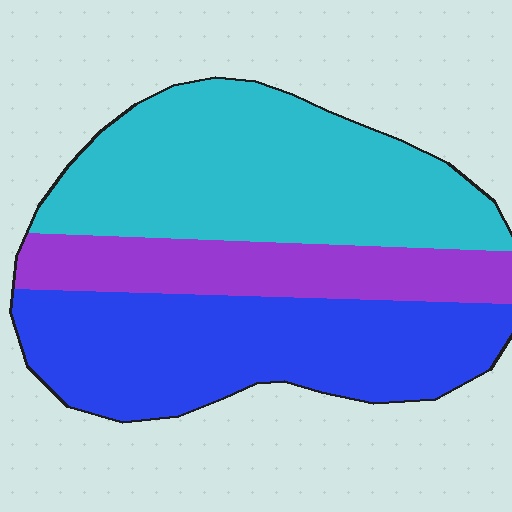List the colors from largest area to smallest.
From largest to smallest: cyan, blue, purple.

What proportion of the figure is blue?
Blue covers 38% of the figure.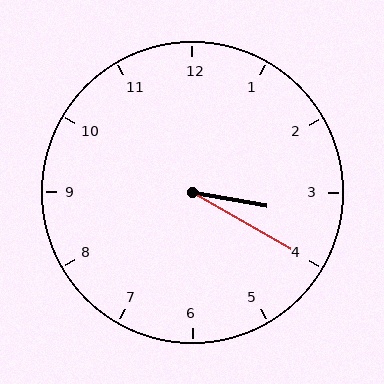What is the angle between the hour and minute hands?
Approximately 20 degrees.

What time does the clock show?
3:20.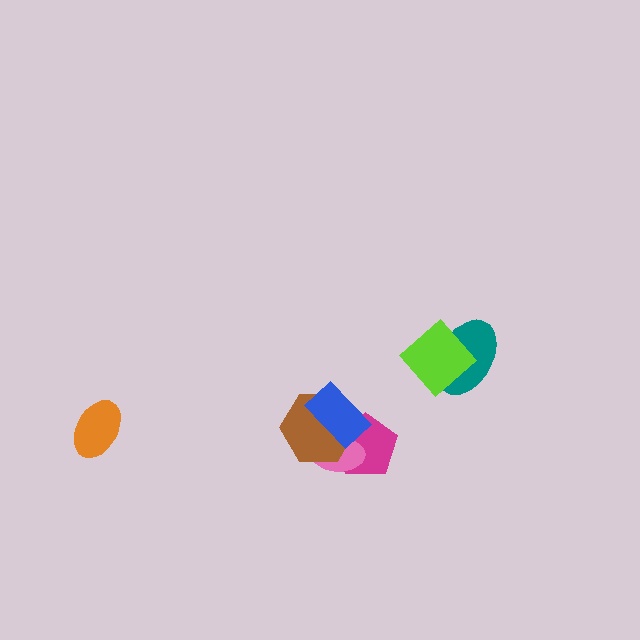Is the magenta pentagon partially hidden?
Yes, it is partially covered by another shape.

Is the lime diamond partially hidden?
No, no other shape covers it.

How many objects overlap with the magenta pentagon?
3 objects overlap with the magenta pentagon.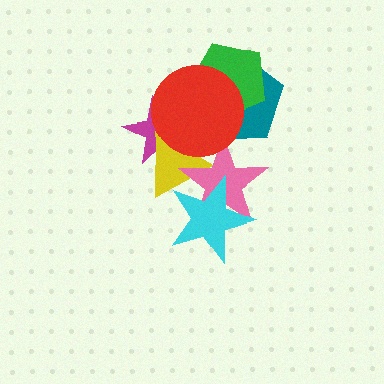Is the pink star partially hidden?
Yes, it is partially covered by another shape.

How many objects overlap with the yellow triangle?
4 objects overlap with the yellow triangle.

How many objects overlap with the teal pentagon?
3 objects overlap with the teal pentagon.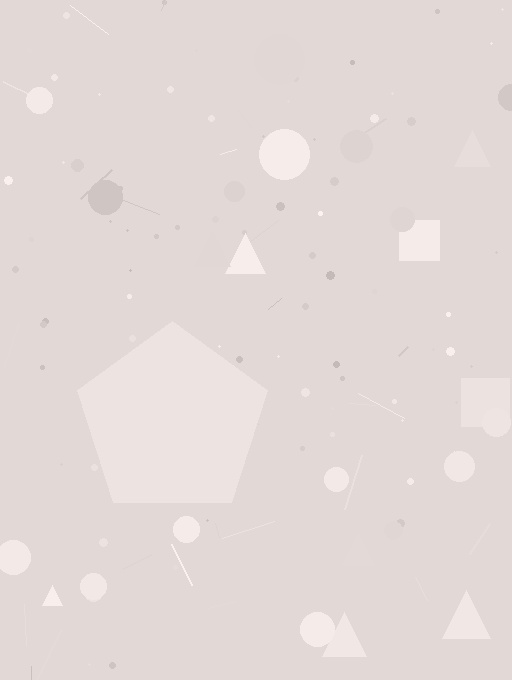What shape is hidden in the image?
A pentagon is hidden in the image.